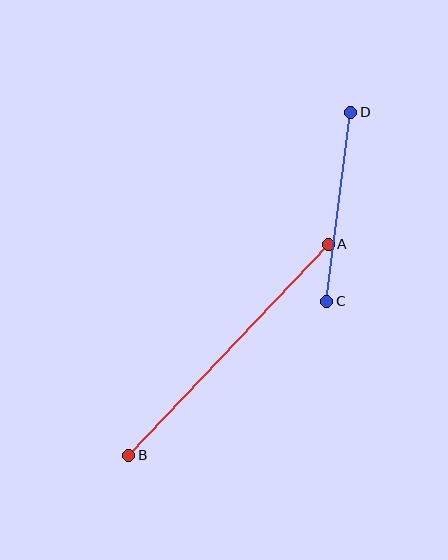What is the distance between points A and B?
The distance is approximately 290 pixels.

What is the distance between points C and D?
The distance is approximately 190 pixels.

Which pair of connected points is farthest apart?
Points A and B are farthest apart.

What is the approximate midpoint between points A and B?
The midpoint is at approximately (228, 350) pixels.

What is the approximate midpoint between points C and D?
The midpoint is at approximately (339, 207) pixels.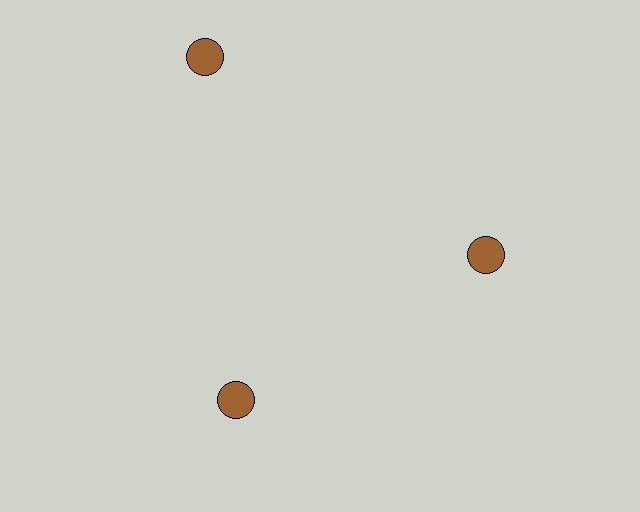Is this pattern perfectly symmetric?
No. The 3 brown circles are arranged in a ring, but one element near the 11 o'clock position is pushed outward from the center, breaking the 3-fold rotational symmetry.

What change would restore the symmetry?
The symmetry would be restored by moving it inward, back onto the ring so that all 3 circles sit at equal angles and equal distance from the center.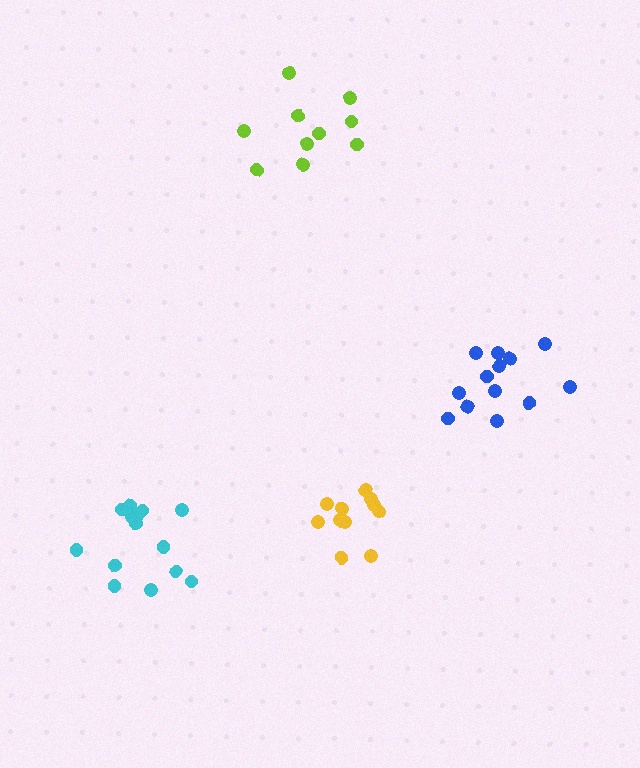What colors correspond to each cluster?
The clusters are colored: cyan, lime, yellow, blue.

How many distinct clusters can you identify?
There are 4 distinct clusters.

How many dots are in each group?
Group 1: 14 dots, Group 2: 10 dots, Group 3: 11 dots, Group 4: 13 dots (48 total).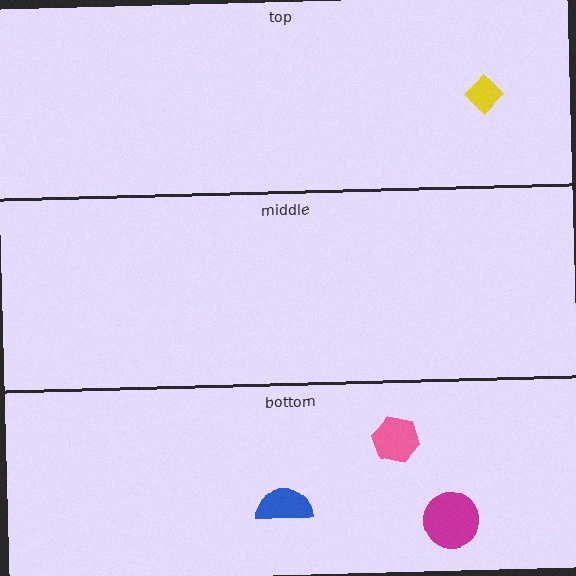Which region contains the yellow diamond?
The top region.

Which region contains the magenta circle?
The bottom region.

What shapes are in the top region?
The yellow diamond.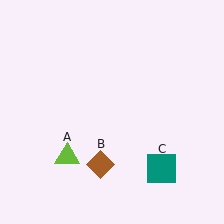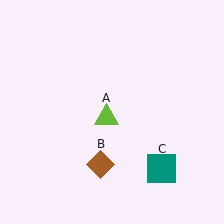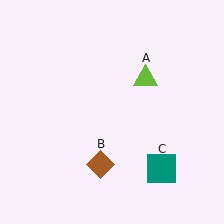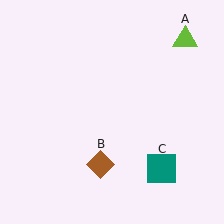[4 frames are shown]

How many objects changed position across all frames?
1 object changed position: lime triangle (object A).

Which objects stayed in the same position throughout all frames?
Brown diamond (object B) and teal square (object C) remained stationary.